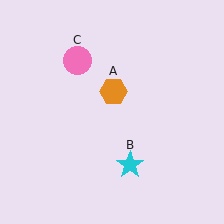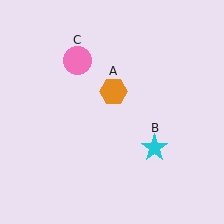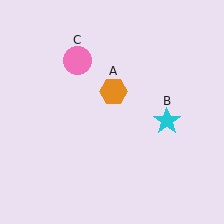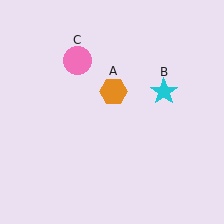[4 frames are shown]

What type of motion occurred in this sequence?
The cyan star (object B) rotated counterclockwise around the center of the scene.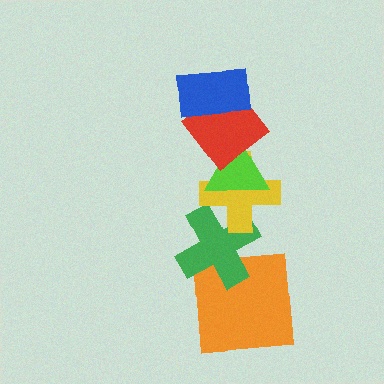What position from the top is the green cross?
The green cross is 5th from the top.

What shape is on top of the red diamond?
The blue rectangle is on top of the red diamond.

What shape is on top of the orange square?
The green cross is on top of the orange square.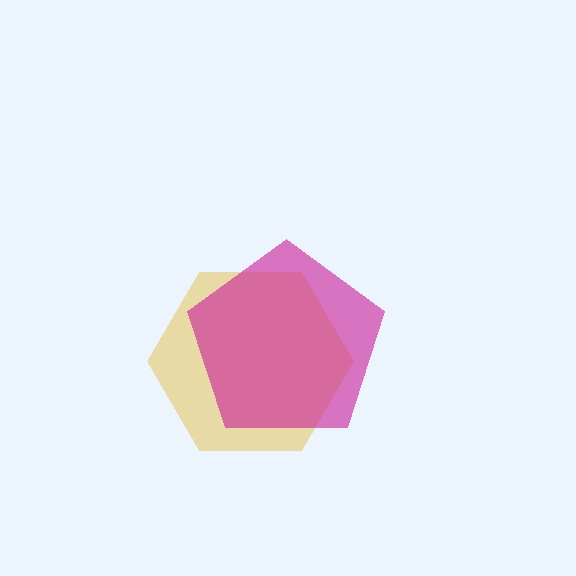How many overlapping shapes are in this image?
There are 2 overlapping shapes in the image.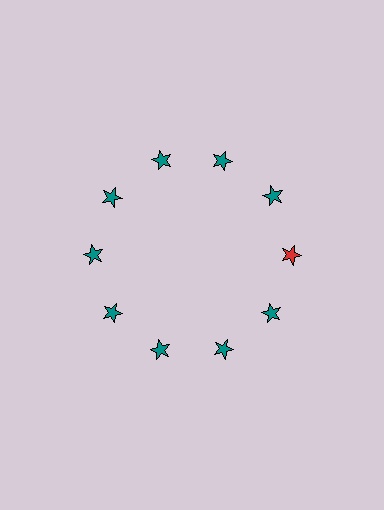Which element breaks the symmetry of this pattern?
The red star at roughly the 3 o'clock position breaks the symmetry. All other shapes are teal stars.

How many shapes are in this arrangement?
There are 10 shapes arranged in a ring pattern.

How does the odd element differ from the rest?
It has a different color: red instead of teal.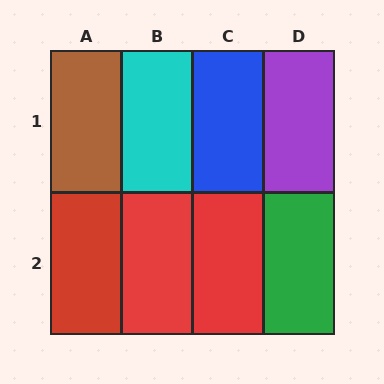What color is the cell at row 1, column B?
Cyan.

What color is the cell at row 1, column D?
Purple.